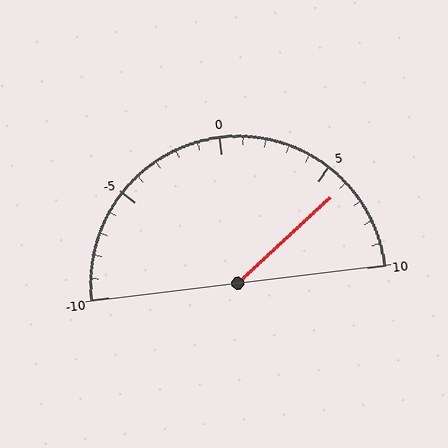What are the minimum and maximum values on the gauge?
The gauge ranges from -10 to 10.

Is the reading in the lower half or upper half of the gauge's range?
The reading is in the upper half of the range (-10 to 10).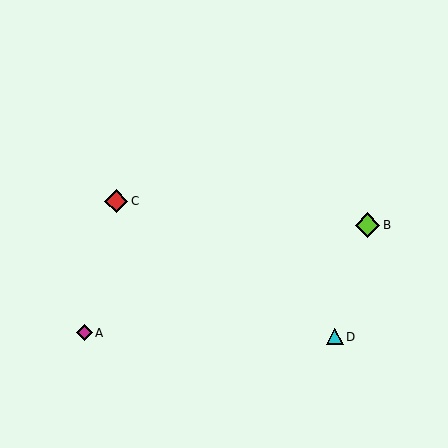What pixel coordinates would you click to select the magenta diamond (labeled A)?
Click at (84, 333) to select the magenta diamond A.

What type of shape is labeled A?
Shape A is a magenta diamond.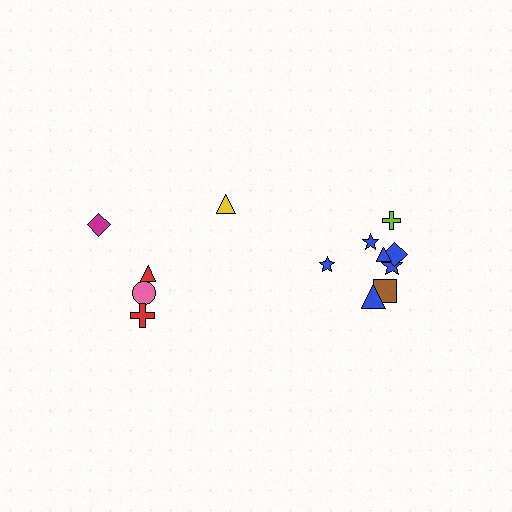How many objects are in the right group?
There are 8 objects.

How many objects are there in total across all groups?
There are 13 objects.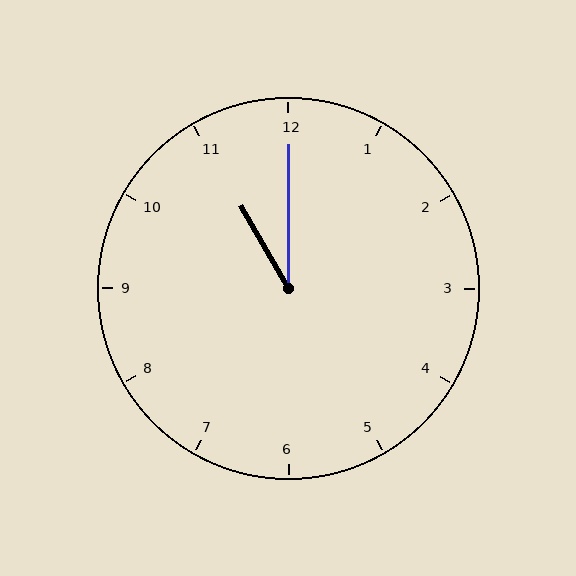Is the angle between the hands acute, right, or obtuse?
It is acute.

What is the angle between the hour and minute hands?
Approximately 30 degrees.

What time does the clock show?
11:00.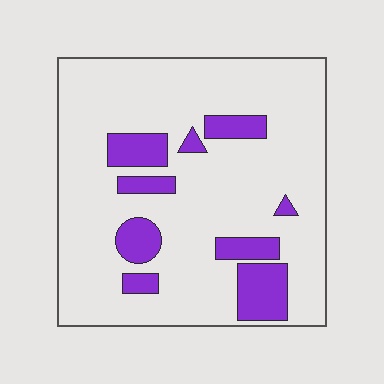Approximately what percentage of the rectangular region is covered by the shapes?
Approximately 15%.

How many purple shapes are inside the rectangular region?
9.